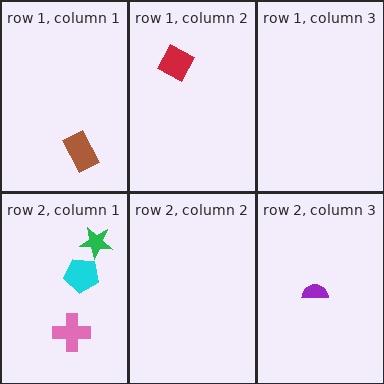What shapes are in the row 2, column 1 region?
The green star, the cyan pentagon, the pink cross.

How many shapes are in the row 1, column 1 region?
1.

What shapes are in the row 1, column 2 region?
The red diamond.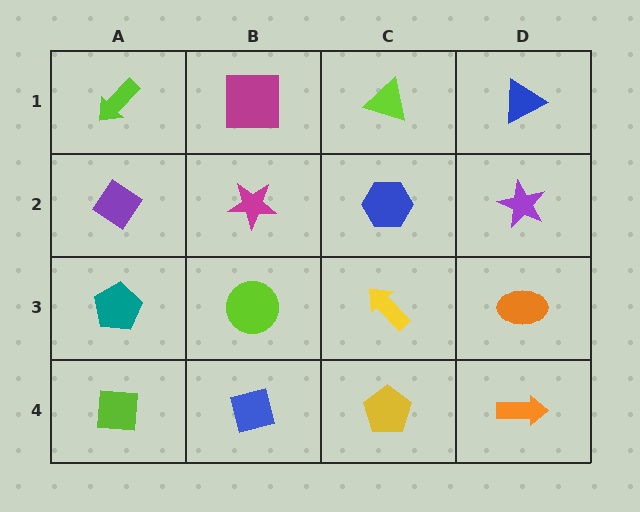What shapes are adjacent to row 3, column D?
A purple star (row 2, column D), an orange arrow (row 4, column D), a yellow arrow (row 3, column C).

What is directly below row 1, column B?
A magenta star.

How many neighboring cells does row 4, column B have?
3.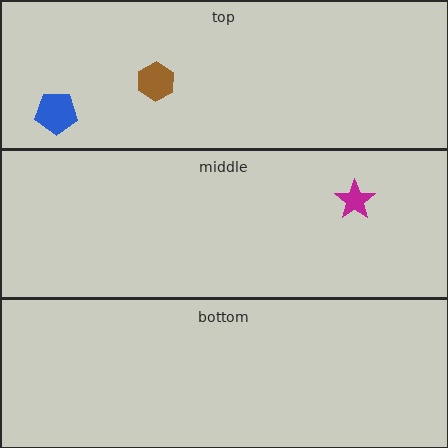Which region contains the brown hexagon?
The top region.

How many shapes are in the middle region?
1.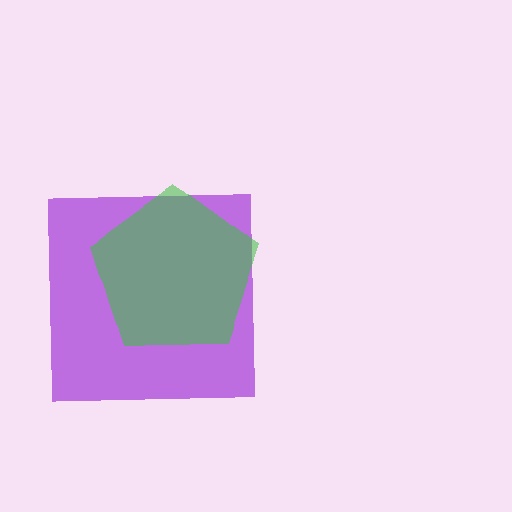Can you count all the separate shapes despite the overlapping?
Yes, there are 2 separate shapes.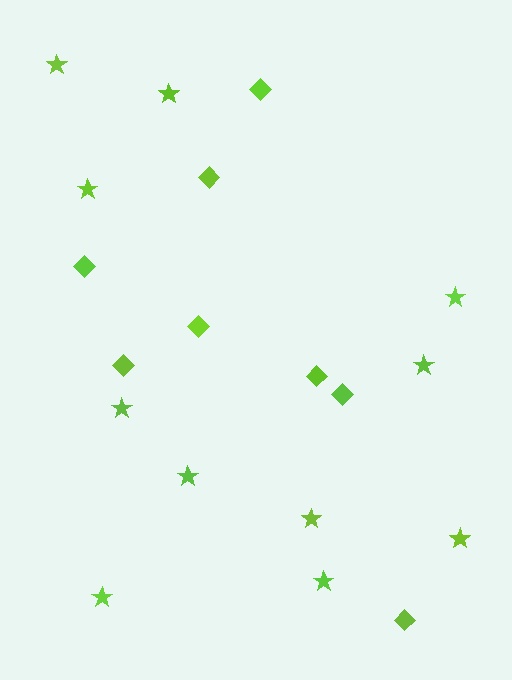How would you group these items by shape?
There are 2 groups: one group of stars (11) and one group of diamonds (8).